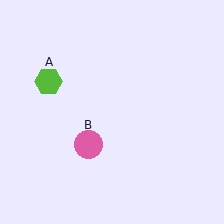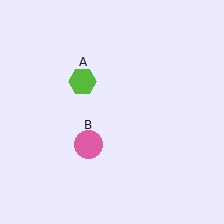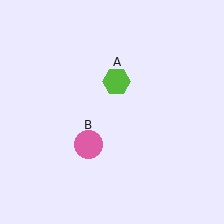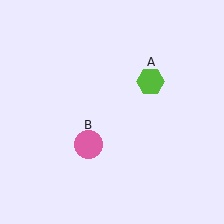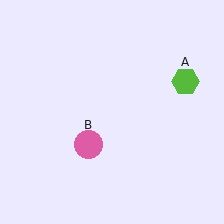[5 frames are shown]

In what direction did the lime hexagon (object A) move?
The lime hexagon (object A) moved right.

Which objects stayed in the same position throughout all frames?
Pink circle (object B) remained stationary.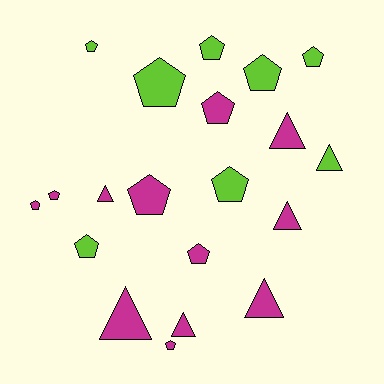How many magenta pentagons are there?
There are 6 magenta pentagons.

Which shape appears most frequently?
Pentagon, with 13 objects.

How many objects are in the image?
There are 20 objects.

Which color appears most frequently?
Magenta, with 12 objects.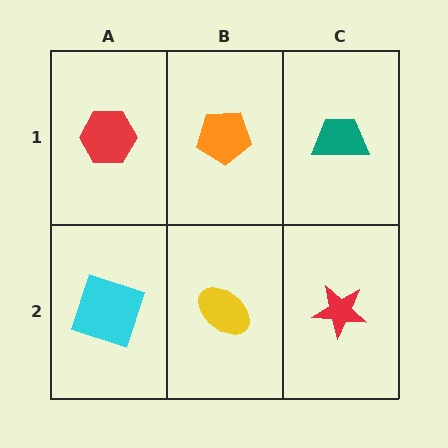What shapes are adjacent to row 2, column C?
A teal trapezoid (row 1, column C), a yellow ellipse (row 2, column B).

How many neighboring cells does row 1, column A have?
2.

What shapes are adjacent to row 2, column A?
A red hexagon (row 1, column A), a yellow ellipse (row 2, column B).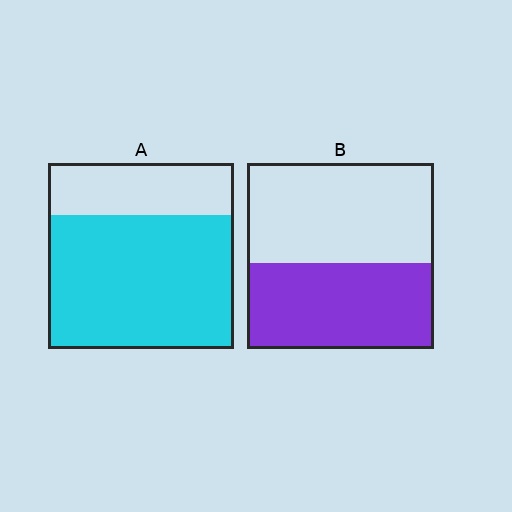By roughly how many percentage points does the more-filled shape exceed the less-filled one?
By roughly 25 percentage points (A over B).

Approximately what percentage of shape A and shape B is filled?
A is approximately 70% and B is approximately 45%.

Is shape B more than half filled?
Roughly half.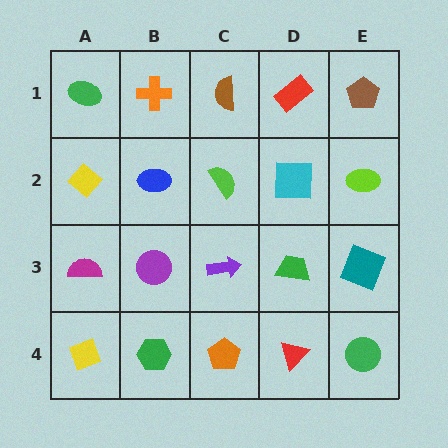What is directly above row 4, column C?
A purple arrow.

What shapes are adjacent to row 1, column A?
A yellow diamond (row 2, column A), an orange cross (row 1, column B).